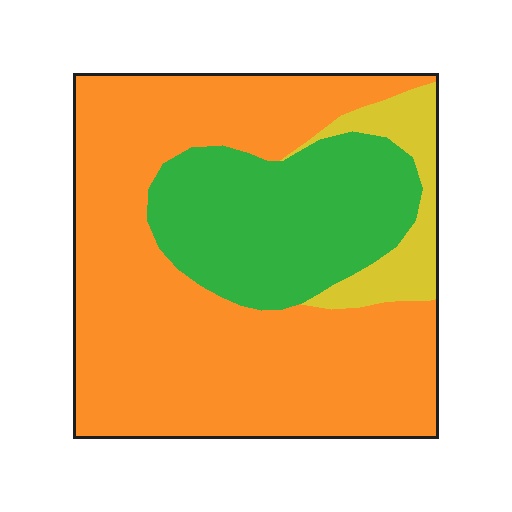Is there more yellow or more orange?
Orange.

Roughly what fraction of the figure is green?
Green covers 27% of the figure.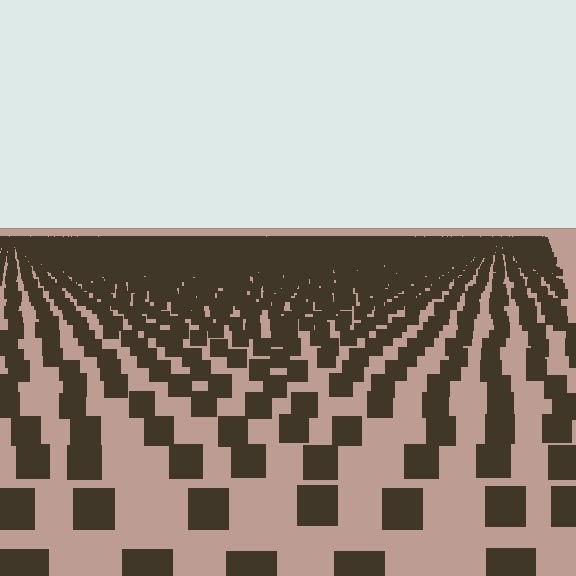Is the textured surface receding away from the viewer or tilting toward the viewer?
The surface is receding away from the viewer. Texture elements get smaller and denser toward the top.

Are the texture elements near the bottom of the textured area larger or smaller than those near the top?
Larger. Near the bottom, elements are closer to the viewer and appear at a bigger on-screen size.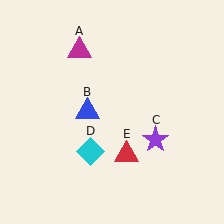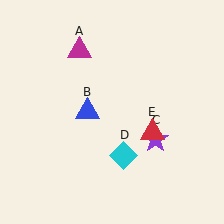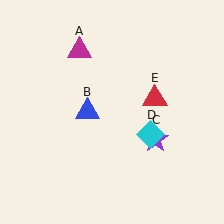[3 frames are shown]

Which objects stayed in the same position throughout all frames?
Magenta triangle (object A) and blue triangle (object B) and purple star (object C) remained stationary.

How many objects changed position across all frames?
2 objects changed position: cyan diamond (object D), red triangle (object E).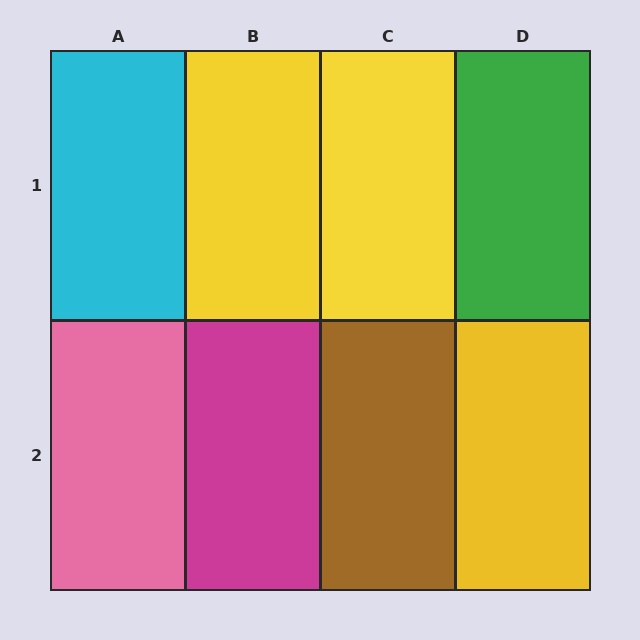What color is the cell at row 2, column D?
Yellow.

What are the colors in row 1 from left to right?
Cyan, yellow, yellow, green.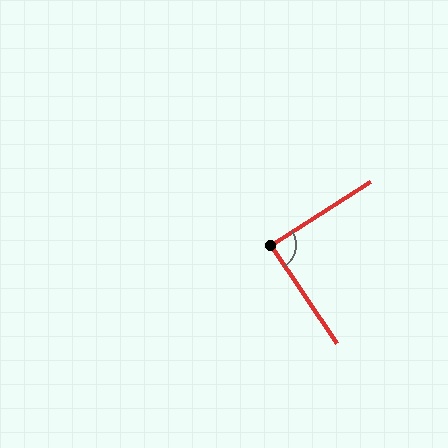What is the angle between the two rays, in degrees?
Approximately 88 degrees.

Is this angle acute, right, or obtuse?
It is approximately a right angle.